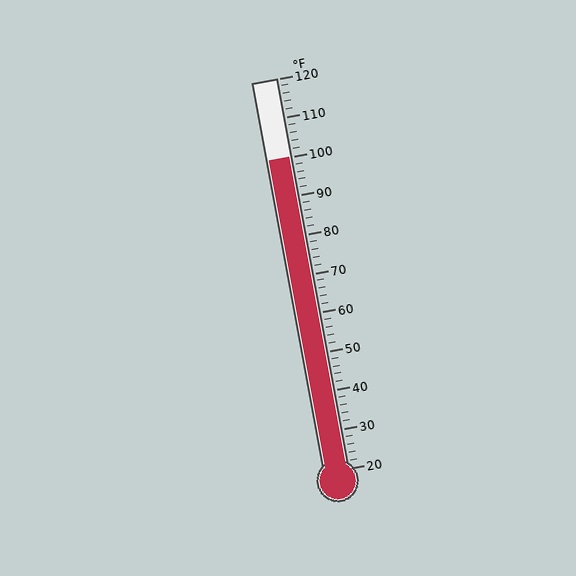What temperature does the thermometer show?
The thermometer shows approximately 100°F.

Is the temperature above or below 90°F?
The temperature is above 90°F.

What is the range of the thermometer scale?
The thermometer scale ranges from 20°F to 120°F.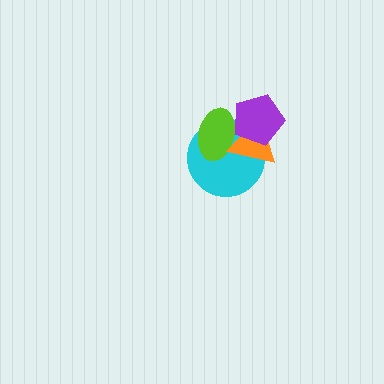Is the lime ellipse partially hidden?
Yes, it is partially covered by another shape.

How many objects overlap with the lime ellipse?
3 objects overlap with the lime ellipse.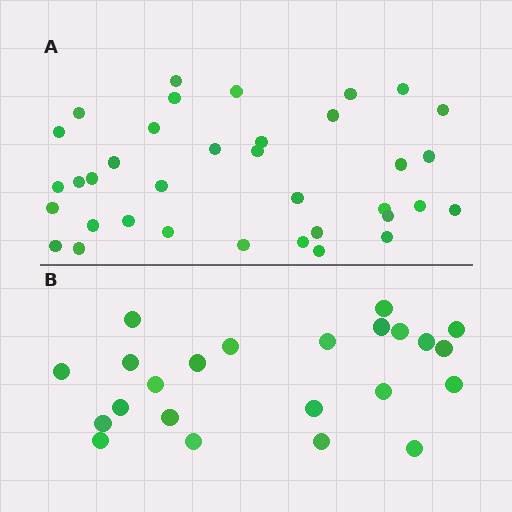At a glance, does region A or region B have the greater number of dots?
Region A (the top region) has more dots.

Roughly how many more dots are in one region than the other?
Region A has approximately 15 more dots than region B.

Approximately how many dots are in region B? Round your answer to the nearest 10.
About 20 dots. (The exact count is 23, which rounds to 20.)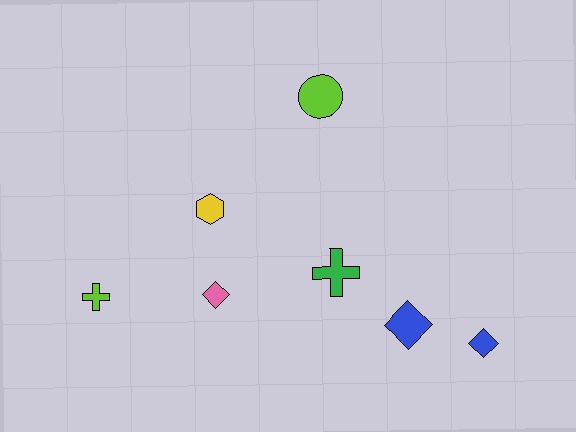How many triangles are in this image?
There are no triangles.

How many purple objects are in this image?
There are no purple objects.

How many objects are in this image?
There are 7 objects.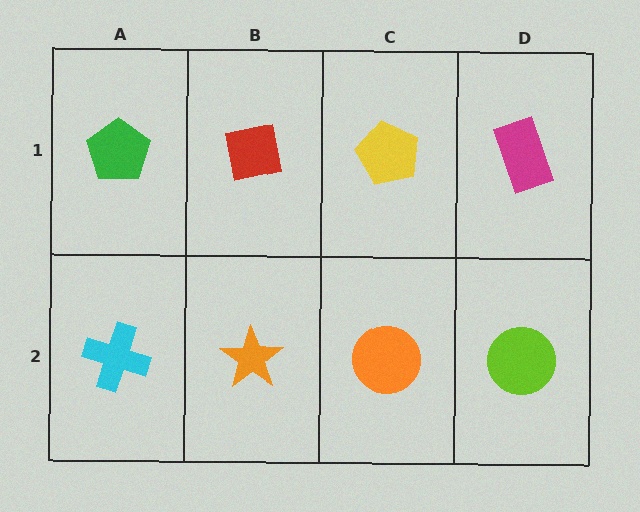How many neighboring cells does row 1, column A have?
2.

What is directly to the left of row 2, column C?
An orange star.